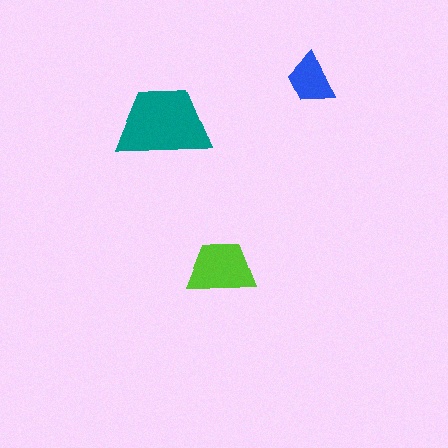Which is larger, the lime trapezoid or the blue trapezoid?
The lime one.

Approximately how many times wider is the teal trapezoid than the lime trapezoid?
About 1.5 times wider.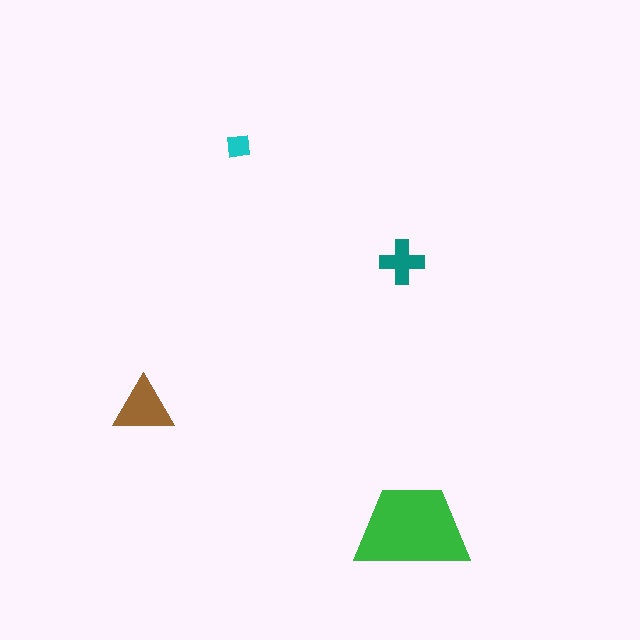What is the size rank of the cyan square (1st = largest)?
4th.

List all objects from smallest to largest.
The cyan square, the teal cross, the brown triangle, the green trapezoid.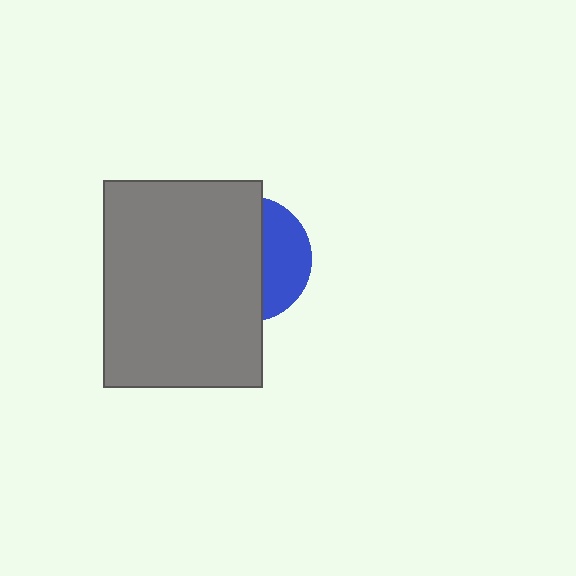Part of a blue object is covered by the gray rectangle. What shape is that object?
It is a circle.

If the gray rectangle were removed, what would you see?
You would see the complete blue circle.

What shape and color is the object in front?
The object in front is a gray rectangle.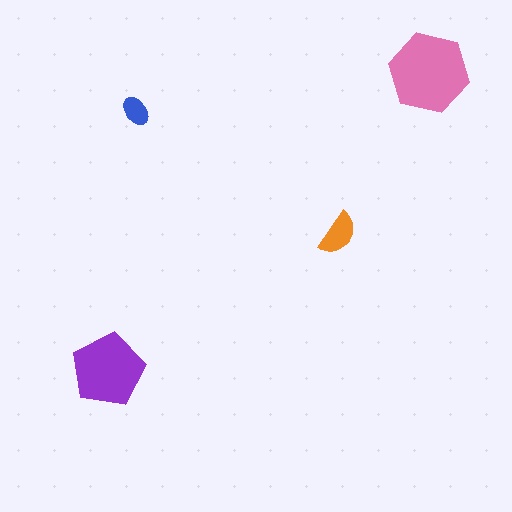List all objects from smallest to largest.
The blue ellipse, the orange semicircle, the purple pentagon, the pink hexagon.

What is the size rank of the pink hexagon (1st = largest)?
1st.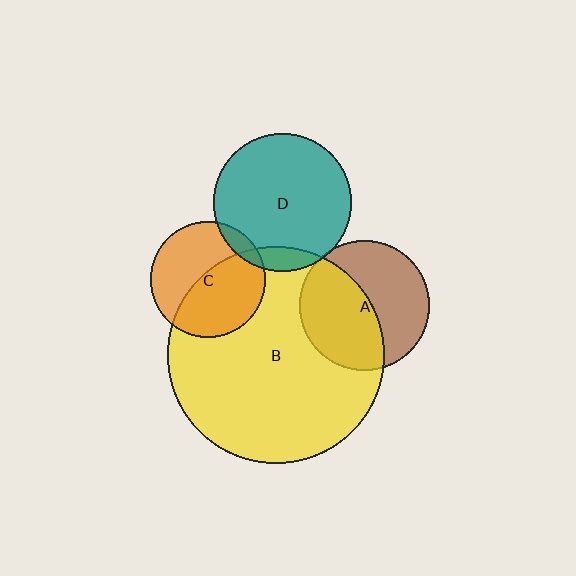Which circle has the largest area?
Circle B (yellow).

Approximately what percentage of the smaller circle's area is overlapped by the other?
Approximately 10%.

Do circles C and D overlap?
Yes.